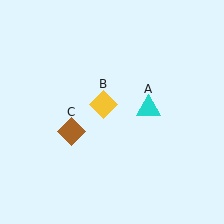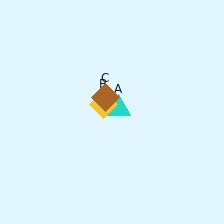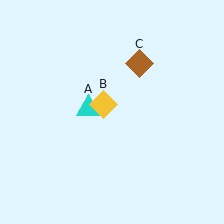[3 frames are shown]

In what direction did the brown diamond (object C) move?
The brown diamond (object C) moved up and to the right.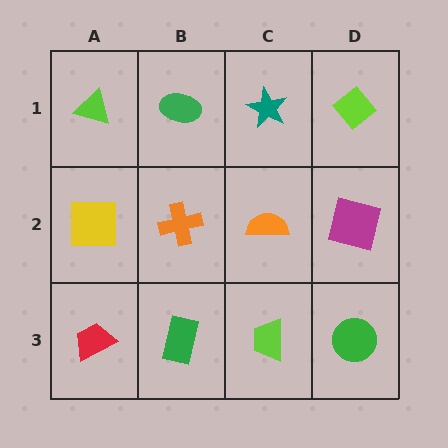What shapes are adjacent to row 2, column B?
A green ellipse (row 1, column B), a green rectangle (row 3, column B), a yellow square (row 2, column A), an orange semicircle (row 2, column C).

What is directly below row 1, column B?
An orange cross.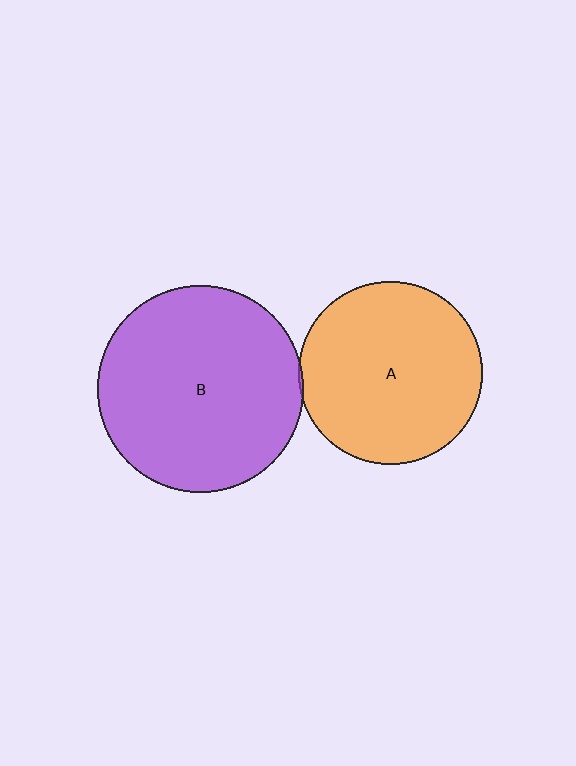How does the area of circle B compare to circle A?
Approximately 1.3 times.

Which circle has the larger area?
Circle B (purple).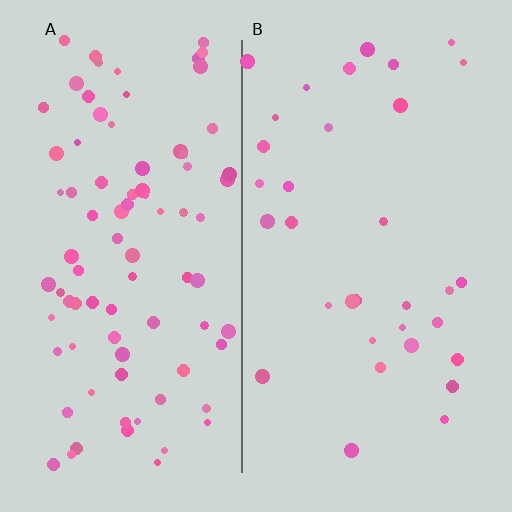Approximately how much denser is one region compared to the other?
Approximately 2.5× — region A over region B.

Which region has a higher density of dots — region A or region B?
A (the left).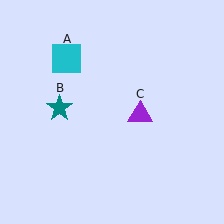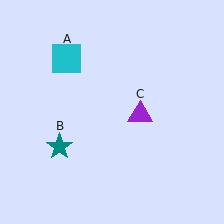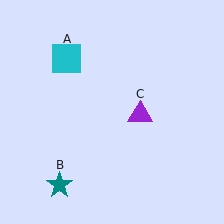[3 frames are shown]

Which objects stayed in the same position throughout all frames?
Cyan square (object A) and purple triangle (object C) remained stationary.